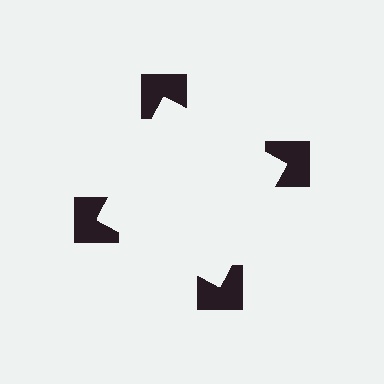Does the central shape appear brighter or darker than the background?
It typically appears slightly brighter than the background, even though no actual brightness change is drawn.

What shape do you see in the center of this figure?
An illusory square — its edges are inferred from the aligned wedge cuts in the notched squares, not physically drawn.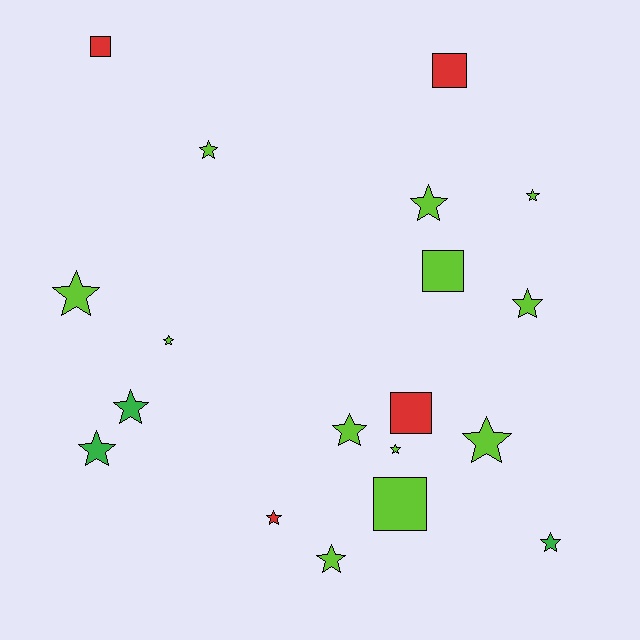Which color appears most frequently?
Lime, with 12 objects.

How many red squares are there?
There are 3 red squares.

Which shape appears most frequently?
Star, with 14 objects.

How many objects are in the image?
There are 19 objects.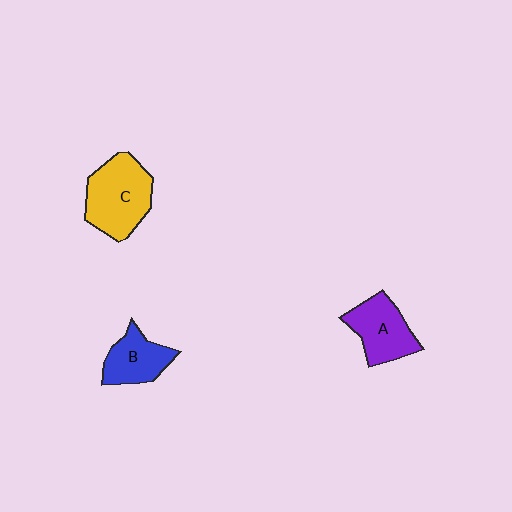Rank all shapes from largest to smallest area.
From largest to smallest: C (yellow), A (purple), B (blue).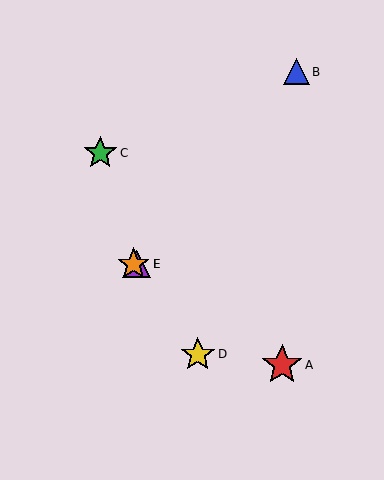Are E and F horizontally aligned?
Yes, both are at y≈264.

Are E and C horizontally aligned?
No, E is at y≈264 and C is at y≈153.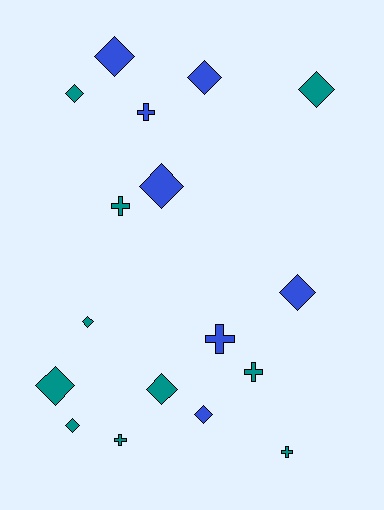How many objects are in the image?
There are 17 objects.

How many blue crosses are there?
There are 2 blue crosses.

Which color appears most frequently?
Teal, with 10 objects.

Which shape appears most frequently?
Diamond, with 11 objects.